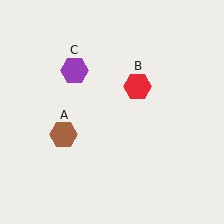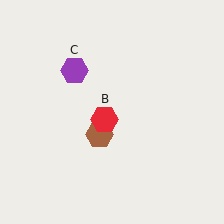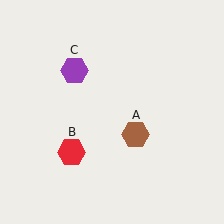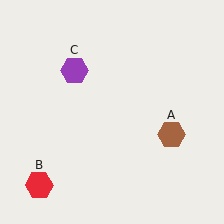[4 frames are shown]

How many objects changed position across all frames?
2 objects changed position: brown hexagon (object A), red hexagon (object B).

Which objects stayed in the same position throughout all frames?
Purple hexagon (object C) remained stationary.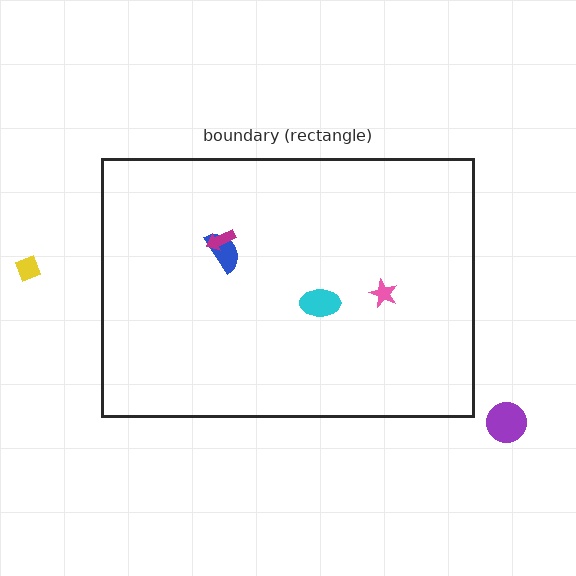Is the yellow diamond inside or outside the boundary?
Outside.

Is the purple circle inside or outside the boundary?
Outside.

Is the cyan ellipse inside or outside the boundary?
Inside.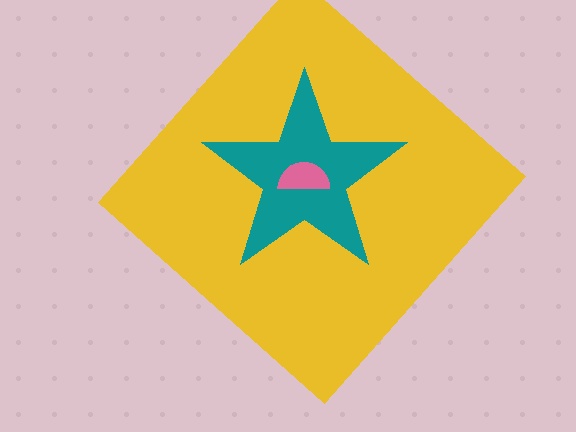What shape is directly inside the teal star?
The pink semicircle.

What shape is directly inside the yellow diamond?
The teal star.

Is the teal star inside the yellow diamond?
Yes.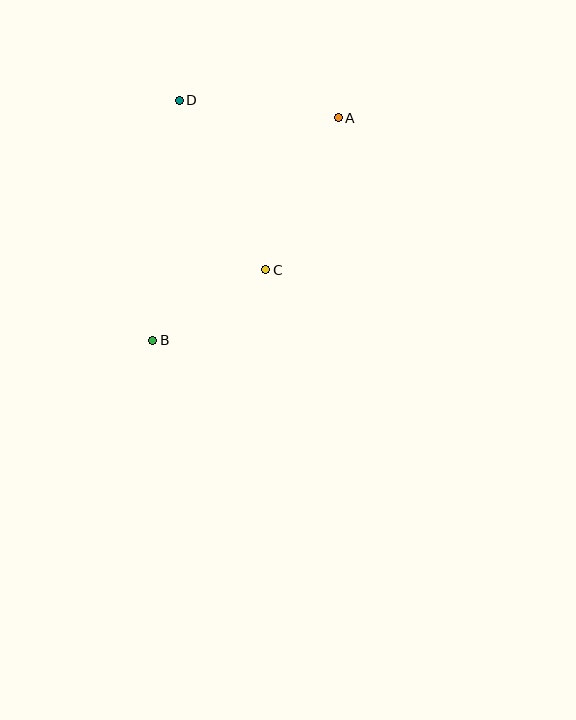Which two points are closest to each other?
Points B and C are closest to each other.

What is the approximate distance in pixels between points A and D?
The distance between A and D is approximately 160 pixels.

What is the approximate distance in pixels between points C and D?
The distance between C and D is approximately 190 pixels.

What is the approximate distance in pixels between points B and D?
The distance between B and D is approximately 241 pixels.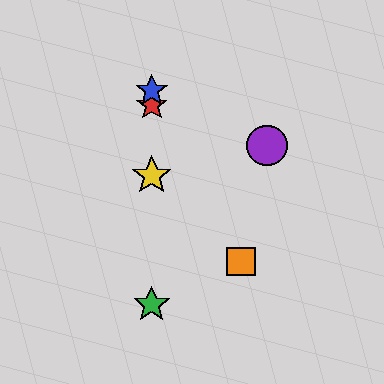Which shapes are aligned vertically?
The red star, the blue star, the green star, the yellow star are aligned vertically.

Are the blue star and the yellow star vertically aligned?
Yes, both are at x≈152.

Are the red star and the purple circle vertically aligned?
No, the red star is at x≈152 and the purple circle is at x≈267.